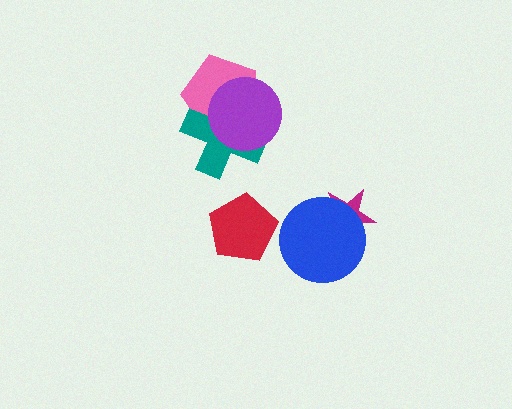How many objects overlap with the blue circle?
1 object overlaps with the blue circle.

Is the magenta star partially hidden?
Yes, it is partially covered by another shape.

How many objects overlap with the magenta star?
1 object overlaps with the magenta star.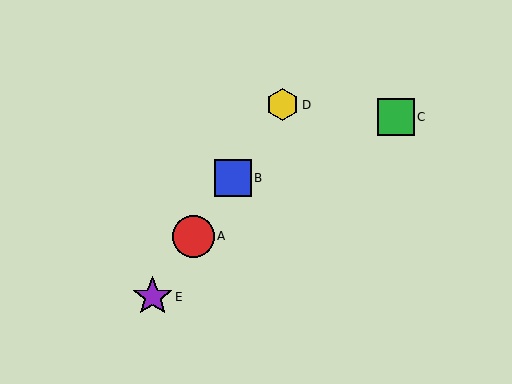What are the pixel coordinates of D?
Object D is at (283, 105).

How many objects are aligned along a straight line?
4 objects (A, B, D, E) are aligned along a straight line.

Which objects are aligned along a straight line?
Objects A, B, D, E are aligned along a straight line.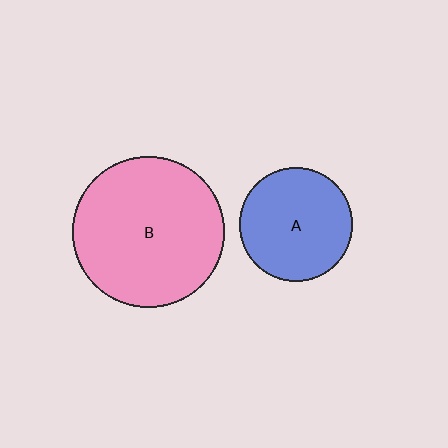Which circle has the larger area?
Circle B (pink).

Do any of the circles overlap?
No, none of the circles overlap.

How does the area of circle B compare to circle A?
Approximately 1.8 times.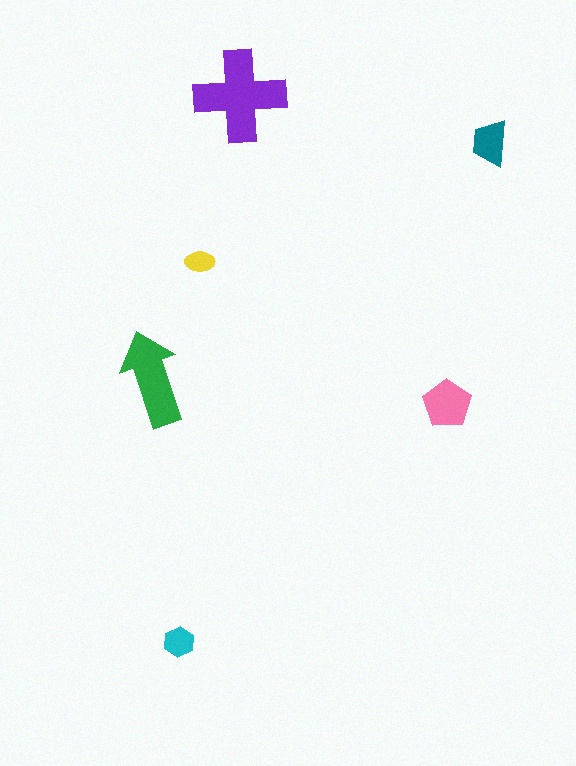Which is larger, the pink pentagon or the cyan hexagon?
The pink pentagon.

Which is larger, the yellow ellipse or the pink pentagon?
The pink pentagon.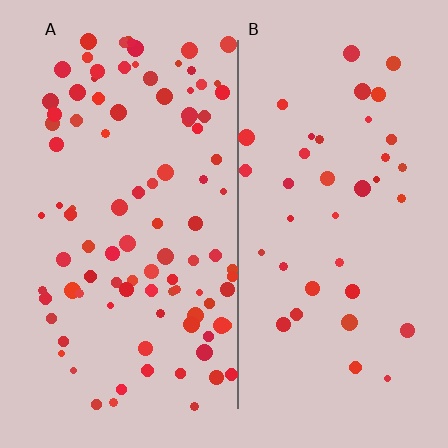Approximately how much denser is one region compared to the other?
Approximately 2.5× — region A over region B.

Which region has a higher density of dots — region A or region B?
A (the left).